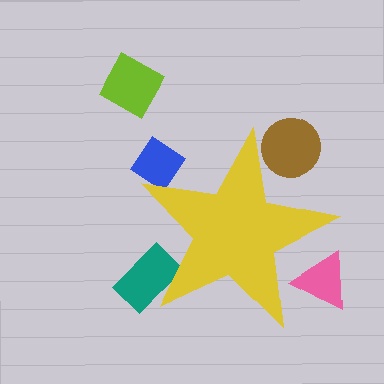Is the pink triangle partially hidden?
Yes, the pink triangle is partially hidden behind the yellow star.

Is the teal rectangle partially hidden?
Yes, the teal rectangle is partially hidden behind the yellow star.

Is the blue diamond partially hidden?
Yes, the blue diamond is partially hidden behind the yellow star.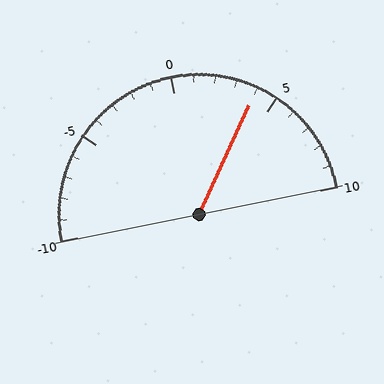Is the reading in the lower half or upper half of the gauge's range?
The reading is in the upper half of the range (-10 to 10).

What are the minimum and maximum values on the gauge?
The gauge ranges from -10 to 10.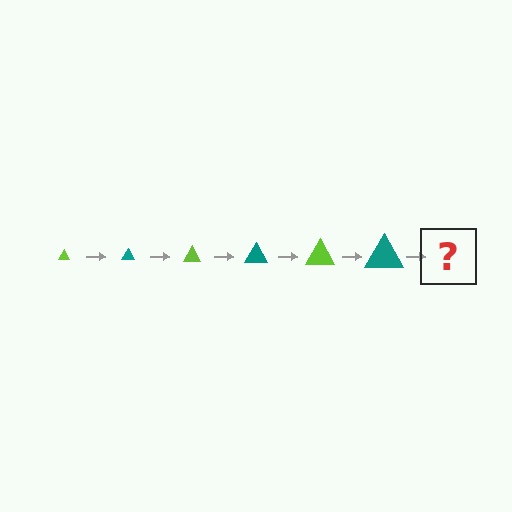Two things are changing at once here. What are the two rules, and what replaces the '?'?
The two rules are that the triangle grows larger each step and the color cycles through lime and teal. The '?' should be a lime triangle, larger than the previous one.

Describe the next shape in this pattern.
It should be a lime triangle, larger than the previous one.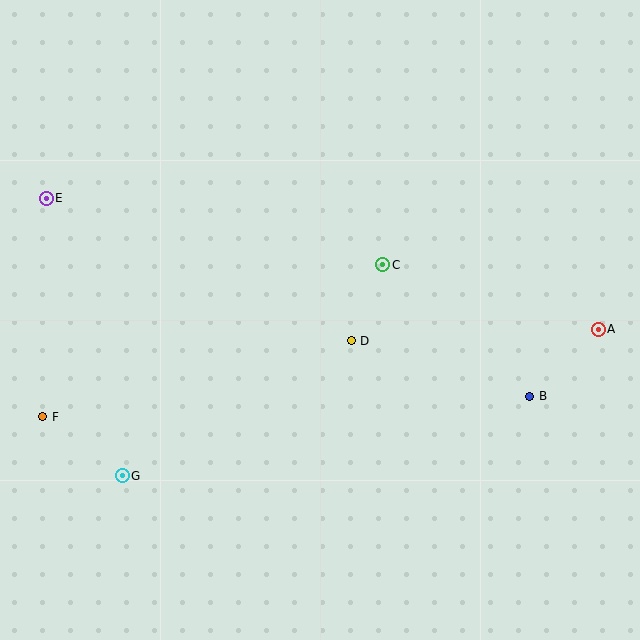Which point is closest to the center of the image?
Point D at (351, 341) is closest to the center.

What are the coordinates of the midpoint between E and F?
The midpoint between E and F is at (44, 307).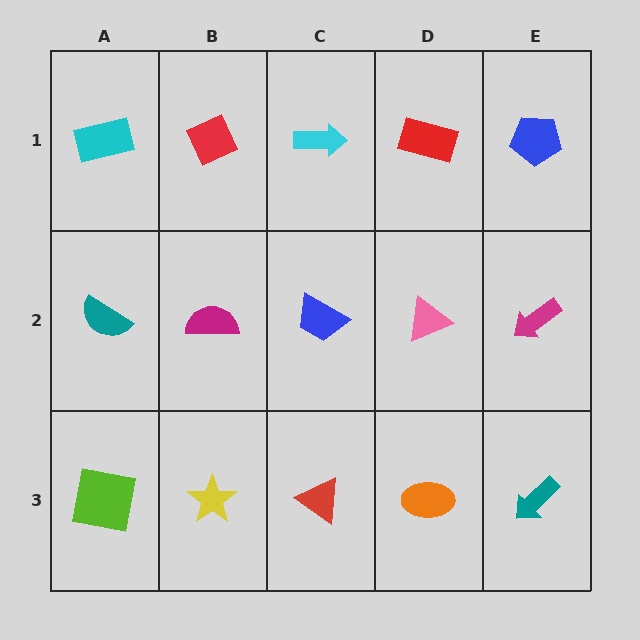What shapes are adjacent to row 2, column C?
A cyan arrow (row 1, column C), a red triangle (row 3, column C), a magenta semicircle (row 2, column B), a pink triangle (row 2, column D).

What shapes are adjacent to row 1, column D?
A pink triangle (row 2, column D), a cyan arrow (row 1, column C), a blue pentagon (row 1, column E).